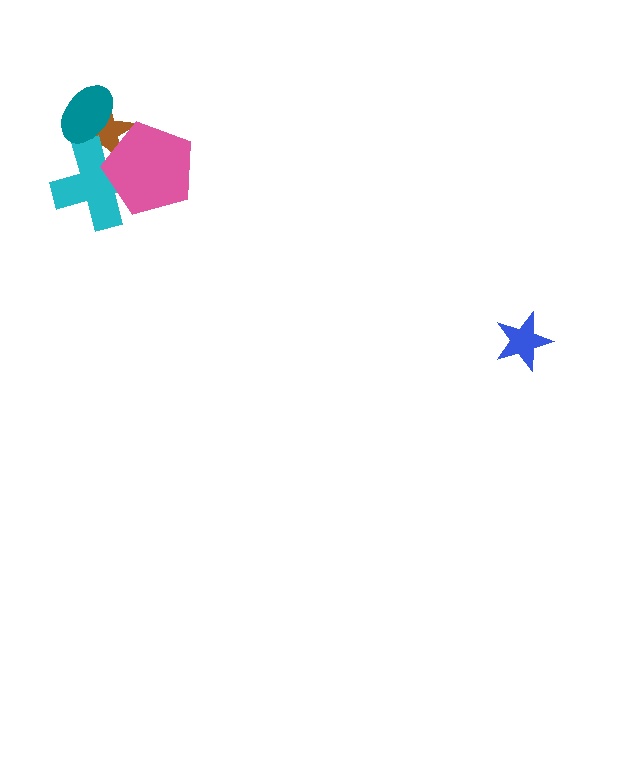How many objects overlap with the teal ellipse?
2 objects overlap with the teal ellipse.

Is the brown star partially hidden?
Yes, it is partially covered by another shape.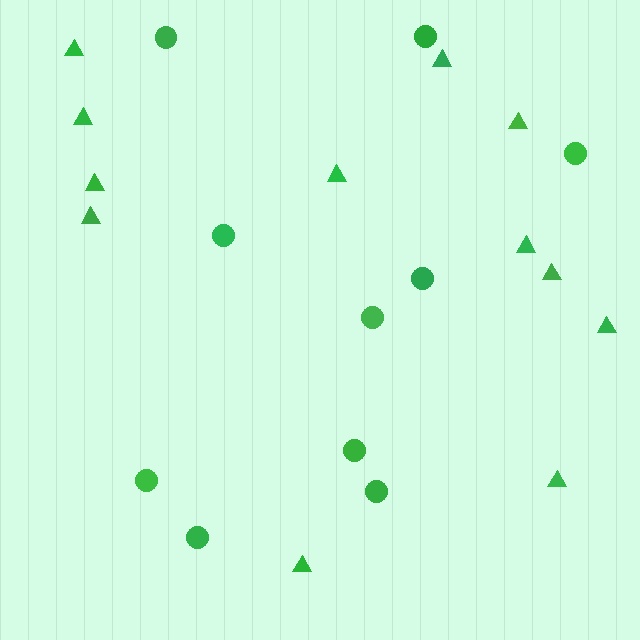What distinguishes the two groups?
There are 2 groups: one group of circles (10) and one group of triangles (12).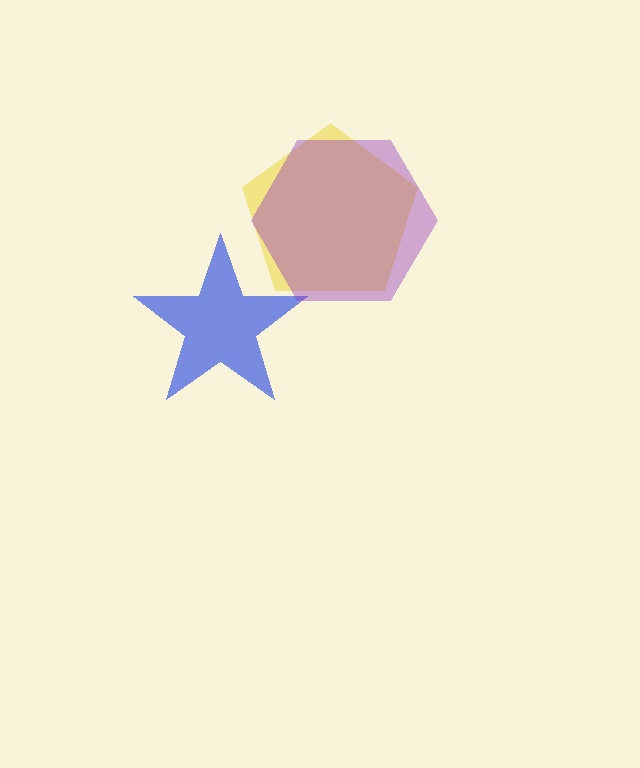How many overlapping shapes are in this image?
There are 3 overlapping shapes in the image.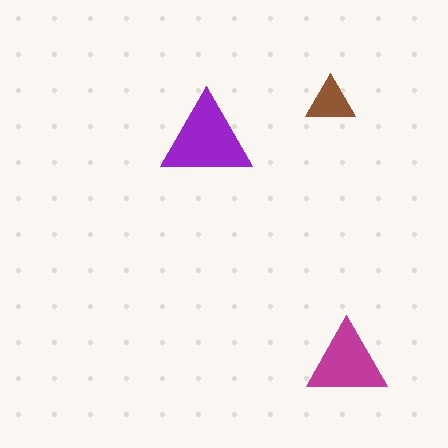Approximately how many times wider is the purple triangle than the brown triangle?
About 2 times wider.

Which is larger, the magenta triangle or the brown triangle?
The magenta one.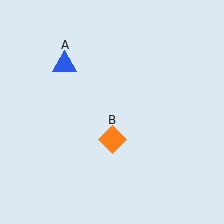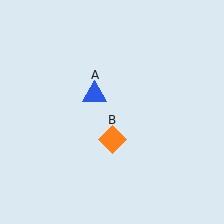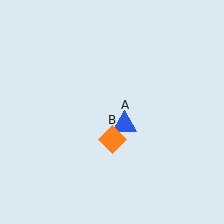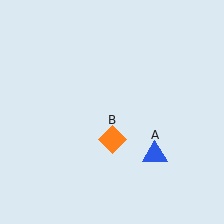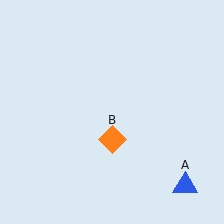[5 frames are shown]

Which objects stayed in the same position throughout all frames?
Orange diamond (object B) remained stationary.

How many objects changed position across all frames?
1 object changed position: blue triangle (object A).